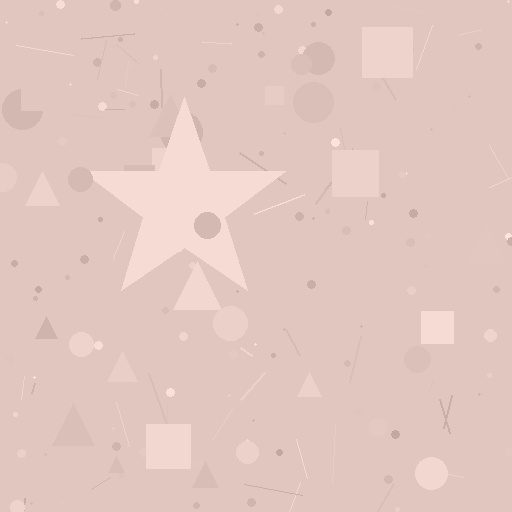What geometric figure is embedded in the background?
A star is embedded in the background.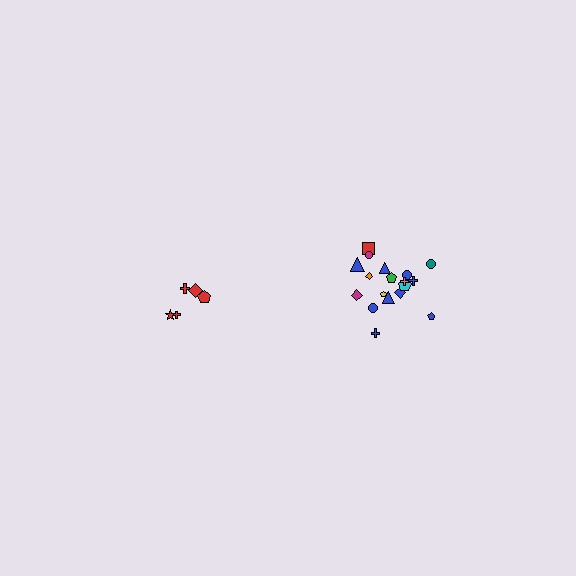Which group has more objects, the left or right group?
The right group.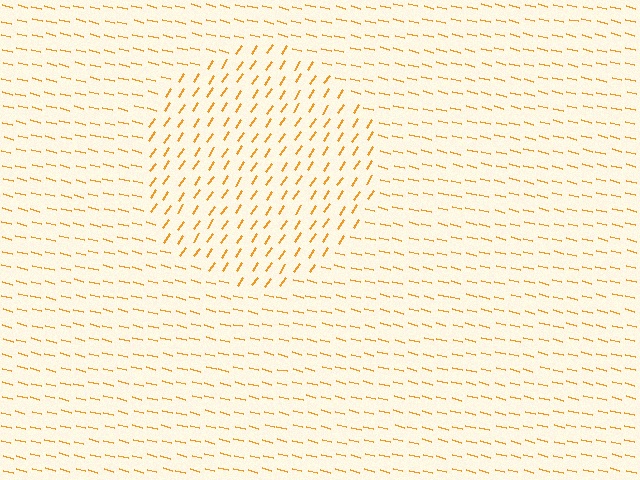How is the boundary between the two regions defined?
The boundary is defined purely by a change in line orientation (approximately 70 degrees difference). All lines are the same color and thickness.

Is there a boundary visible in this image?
Yes, there is a texture boundary formed by a change in line orientation.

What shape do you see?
I see a circle.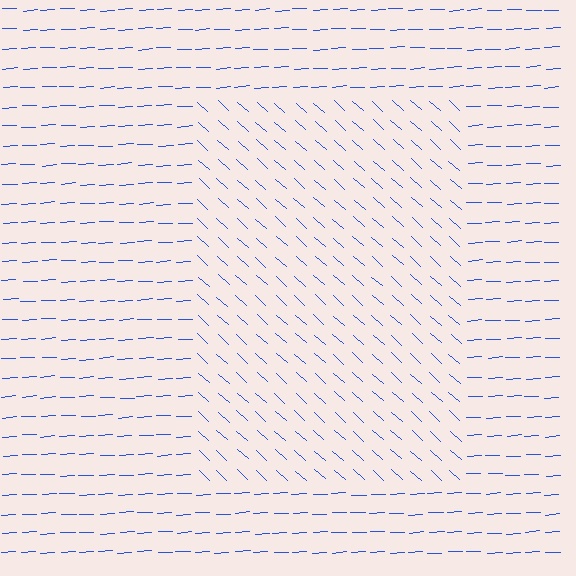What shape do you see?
I see a rectangle.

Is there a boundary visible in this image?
Yes, there is a texture boundary formed by a change in line orientation.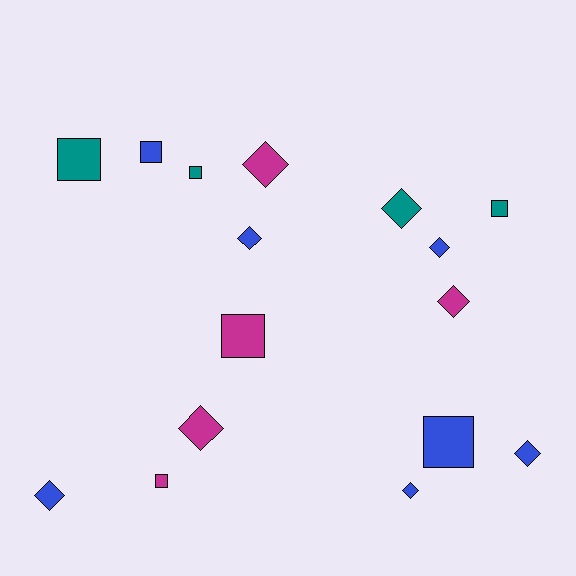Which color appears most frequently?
Blue, with 7 objects.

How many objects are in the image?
There are 16 objects.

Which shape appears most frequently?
Diamond, with 9 objects.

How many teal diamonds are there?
There is 1 teal diamond.